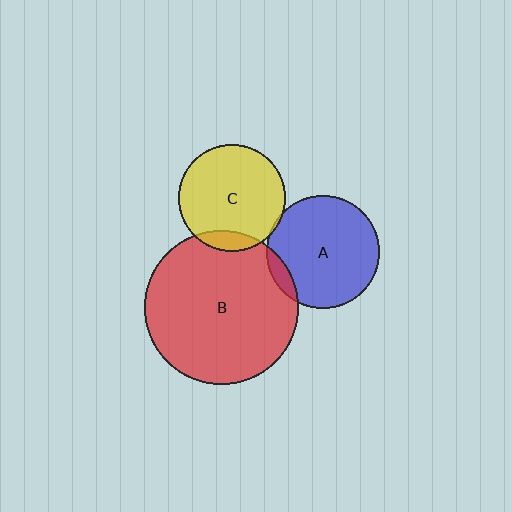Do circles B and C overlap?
Yes.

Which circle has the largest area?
Circle B (red).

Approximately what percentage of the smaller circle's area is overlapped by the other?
Approximately 10%.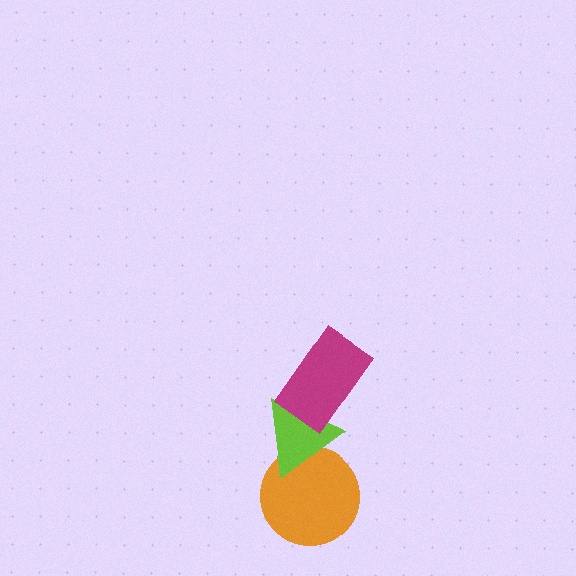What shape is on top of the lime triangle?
The magenta rectangle is on top of the lime triangle.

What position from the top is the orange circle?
The orange circle is 3rd from the top.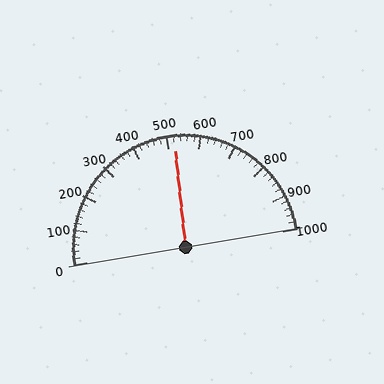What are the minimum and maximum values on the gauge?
The gauge ranges from 0 to 1000.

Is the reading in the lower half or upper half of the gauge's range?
The reading is in the upper half of the range (0 to 1000).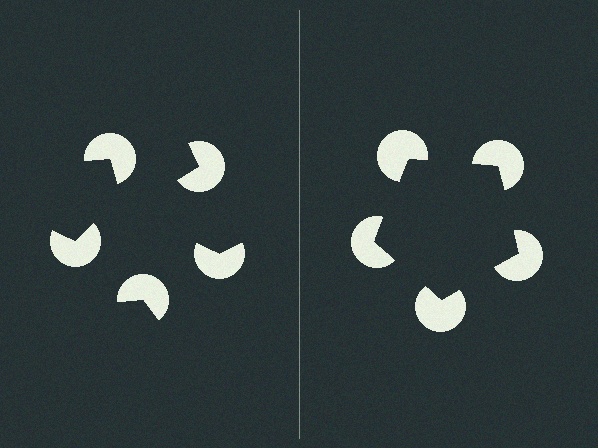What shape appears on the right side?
An illusory pentagon.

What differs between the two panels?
The pac-man discs are positioned identically on both sides; only the wedge orientations differ. On the right they align to a pentagon; on the left they are misaligned.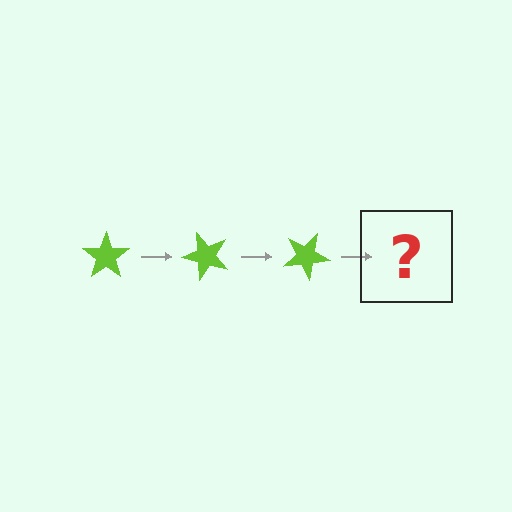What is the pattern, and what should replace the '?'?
The pattern is that the star rotates 50 degrees each step. The '?' should be a lime star rotated 150 degrees.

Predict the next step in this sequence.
The next step is a lime star rotated 150 degrees.